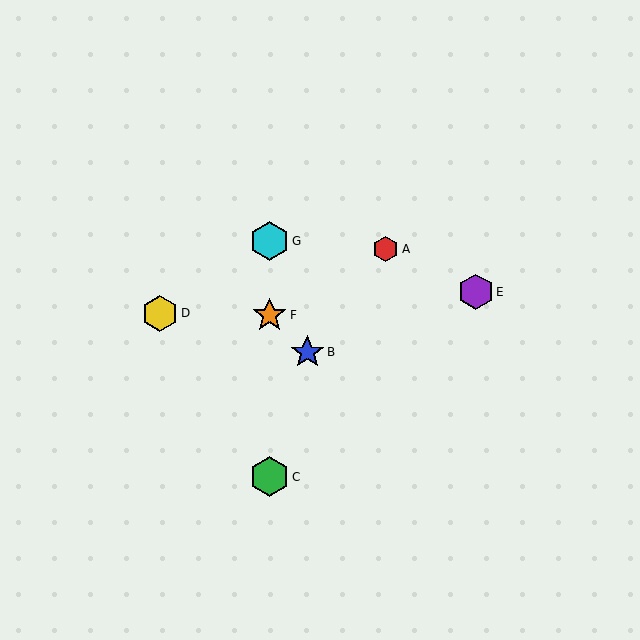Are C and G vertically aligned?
Yes, both are at x≈269.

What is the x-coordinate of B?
Object B is at x≈307.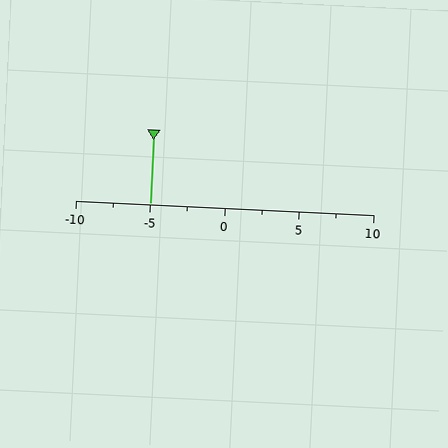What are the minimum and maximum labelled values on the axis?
The axis runs from -10 to 10.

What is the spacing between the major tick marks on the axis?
The major ticks are spaced 5 apart.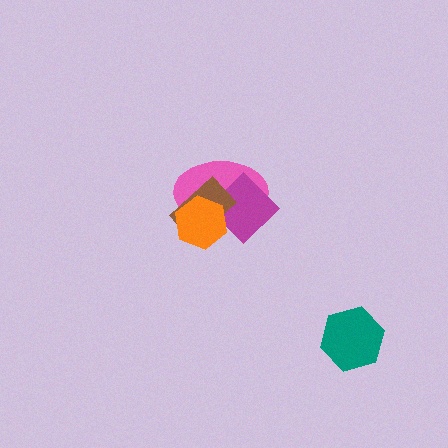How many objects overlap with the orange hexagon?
3 objects overlap with the orange hexagon.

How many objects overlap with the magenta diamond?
3 objects overlap with the magenta diamond.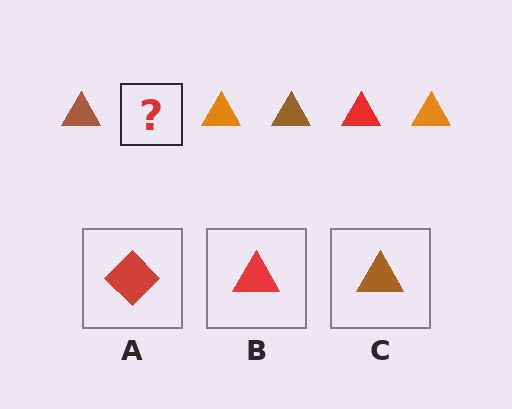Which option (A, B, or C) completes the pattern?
B.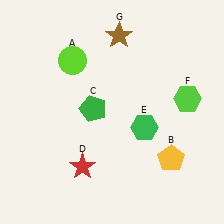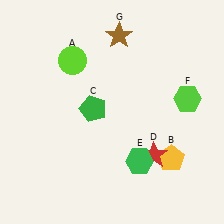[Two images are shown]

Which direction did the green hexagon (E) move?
The green hexagon (E) moved down.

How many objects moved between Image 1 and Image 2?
2 objects moved between the two images.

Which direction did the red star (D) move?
The red star (D) moved right.